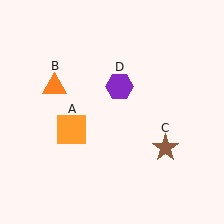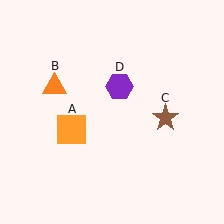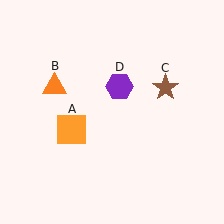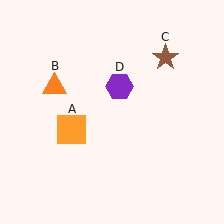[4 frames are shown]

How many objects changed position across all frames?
1 object changed position: brown star (object C).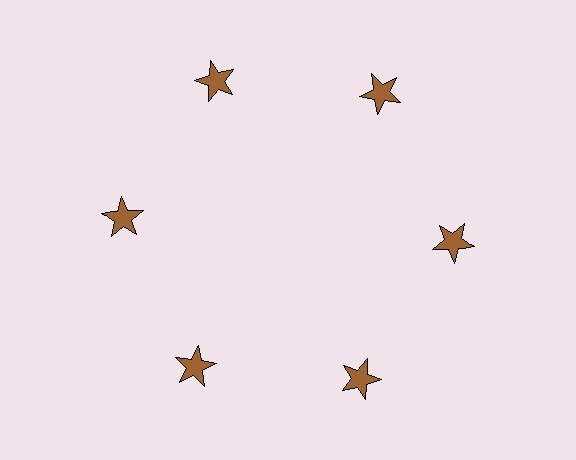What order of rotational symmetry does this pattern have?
This pattern has 6-fold rotational symmetry.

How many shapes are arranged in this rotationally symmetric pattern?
There are 6 shapes, arranged in 6 groups of 1.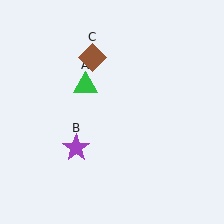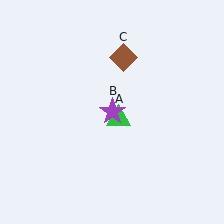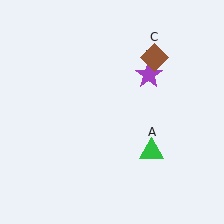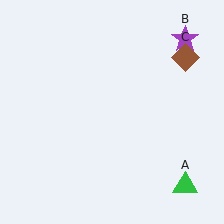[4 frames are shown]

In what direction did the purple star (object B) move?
The purple star (object B) moved up and to the right.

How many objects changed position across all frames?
3 objects changed position: green triangle (object A), purple star (object B), brown diamond (object C).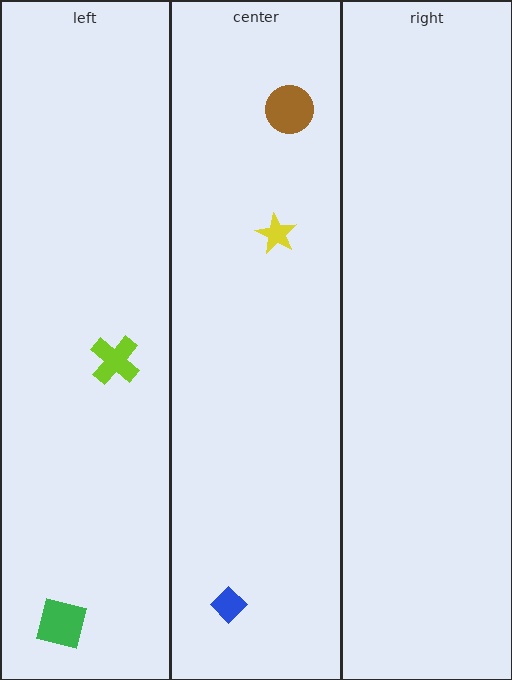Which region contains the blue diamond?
The center region.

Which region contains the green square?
The left region.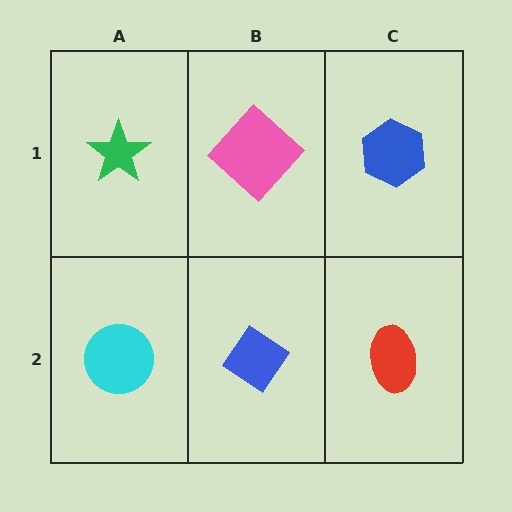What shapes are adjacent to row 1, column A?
A cyan circle (row 2, column A), a pink diamond (row 1, column B).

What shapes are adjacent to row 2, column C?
A blue hexagon (row 1, column C), a blue diamond (row 2, column B).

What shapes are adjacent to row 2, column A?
A green star (row 1, column A), a blue diamond (row 2, column B).